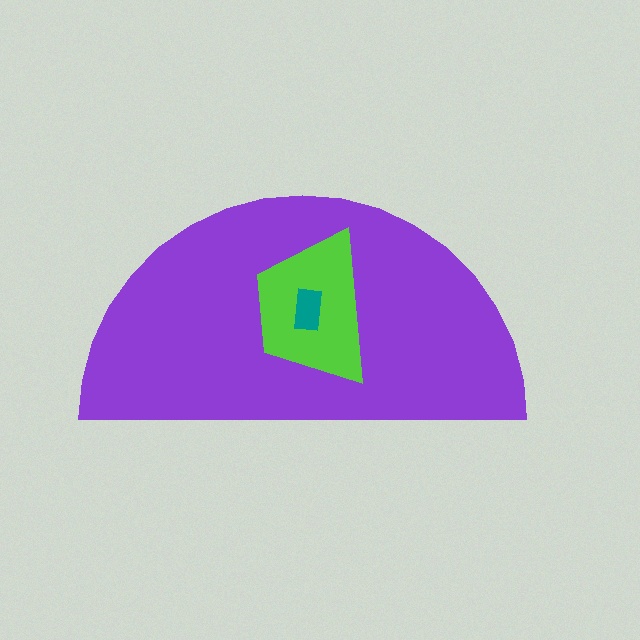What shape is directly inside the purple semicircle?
The lime trapezoid.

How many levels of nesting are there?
3.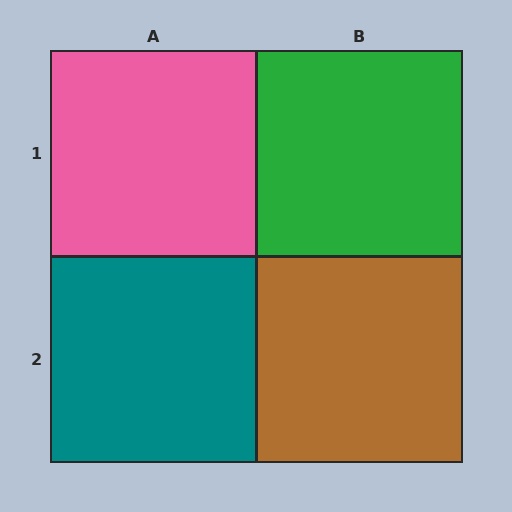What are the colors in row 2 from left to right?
Teal, brown.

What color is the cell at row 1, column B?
Green.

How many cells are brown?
1 cell is brown.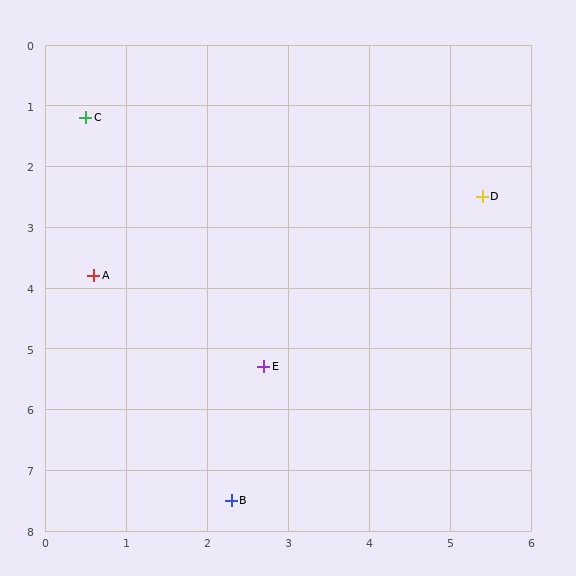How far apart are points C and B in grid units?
Points C and B are about 6.6 grid units apart.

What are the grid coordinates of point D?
Point D is at approximately (5.4, 2.5).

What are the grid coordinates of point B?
Point B is at approximately (2.3, 7.5).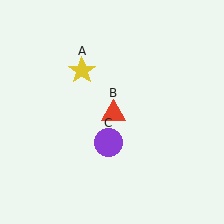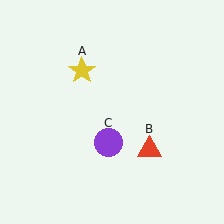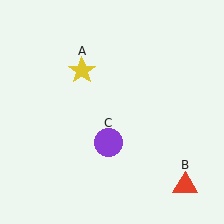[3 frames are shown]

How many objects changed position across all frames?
1 object changed position: red triangle (object B).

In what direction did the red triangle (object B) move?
The red triangle (object B) moved down and to the right.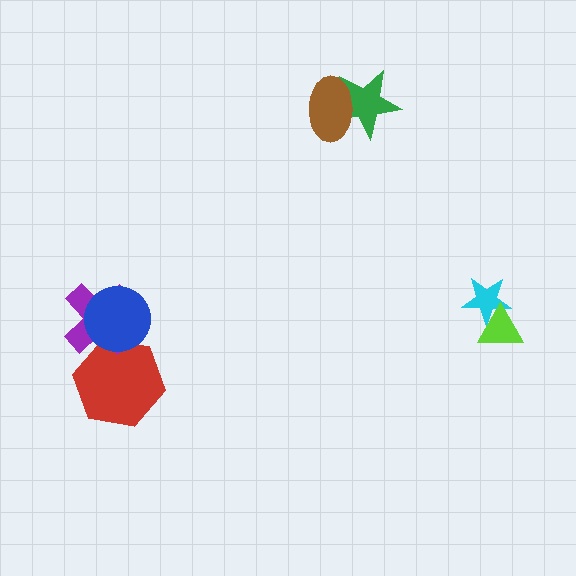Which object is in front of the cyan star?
The lime triangle is in front of the cyan star.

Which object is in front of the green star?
The brown ellipse is in front of the green star.